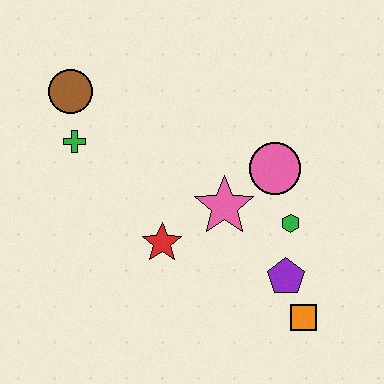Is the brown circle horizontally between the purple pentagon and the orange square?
No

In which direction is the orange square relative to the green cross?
The orange square is to the right of the green cross.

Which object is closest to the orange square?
The purple pentagon is closest to the orange square.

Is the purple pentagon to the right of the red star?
Yes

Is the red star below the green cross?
Yes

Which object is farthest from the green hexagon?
The brown circle is farthest from the green hexagon.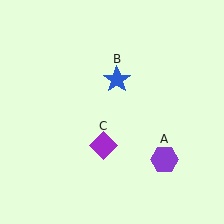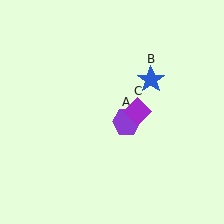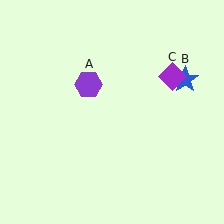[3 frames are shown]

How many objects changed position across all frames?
3 objects changed position: purple hexagon (object A), blue star (object B), purple diamond (object C).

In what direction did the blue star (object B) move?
The blue star (object B) moved right.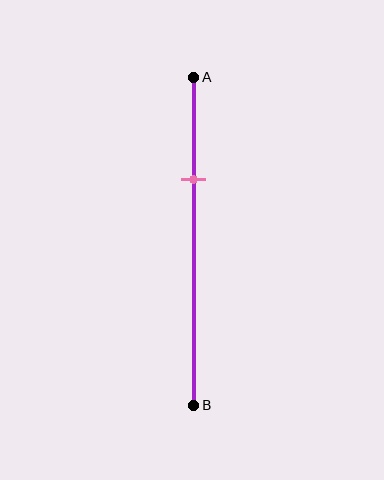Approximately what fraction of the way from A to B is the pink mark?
The pink mark is approximately 30% of the way from A to B.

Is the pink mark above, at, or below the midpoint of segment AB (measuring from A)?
The pink mark is above the midpoint of segment AB.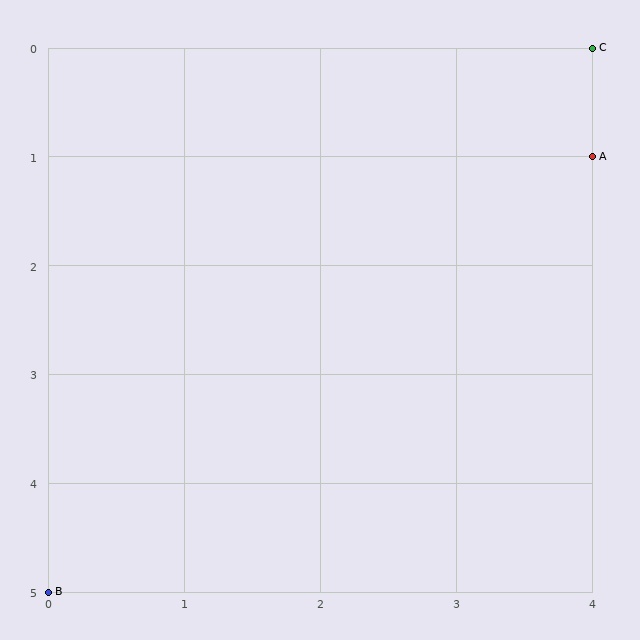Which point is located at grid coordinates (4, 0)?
Point C is at (4, 0).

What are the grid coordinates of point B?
Point B is at grid coordinates (0, 5).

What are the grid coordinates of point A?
Point A is at grid coordinates (4, 1).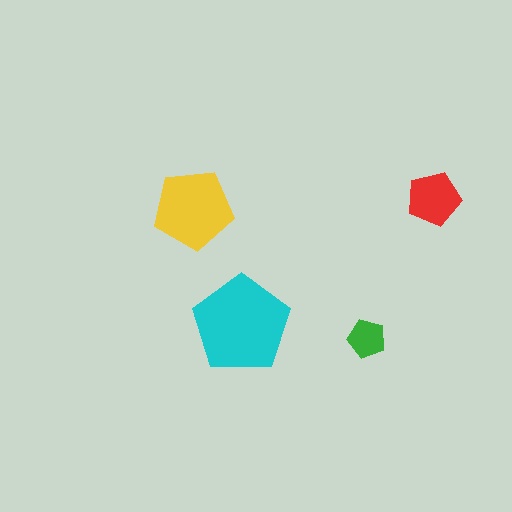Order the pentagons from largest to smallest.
the cyan one, the yellow one, the red one, the green one.